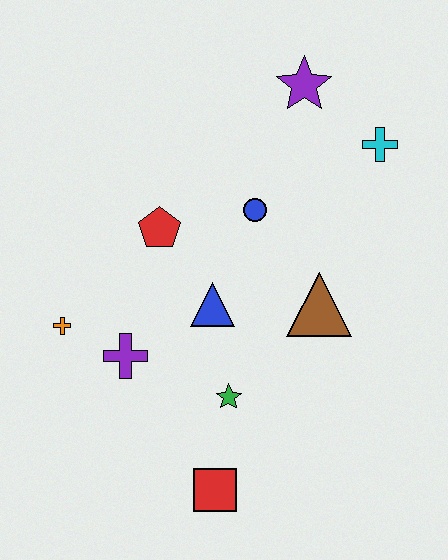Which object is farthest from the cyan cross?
The red square is farthest from the cyan cross.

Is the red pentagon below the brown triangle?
No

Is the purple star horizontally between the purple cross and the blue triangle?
No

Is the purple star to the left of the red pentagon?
No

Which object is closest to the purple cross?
The orange cross is closest to the purple cross.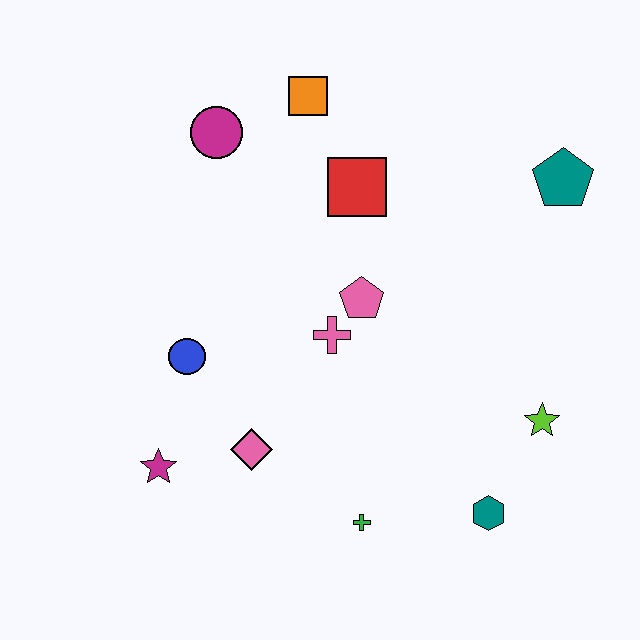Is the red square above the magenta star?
Yes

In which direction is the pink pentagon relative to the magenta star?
The pink pentagon is to the right of the magenta star.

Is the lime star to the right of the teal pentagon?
No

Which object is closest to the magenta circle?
The orange square is closest to the magenta circle.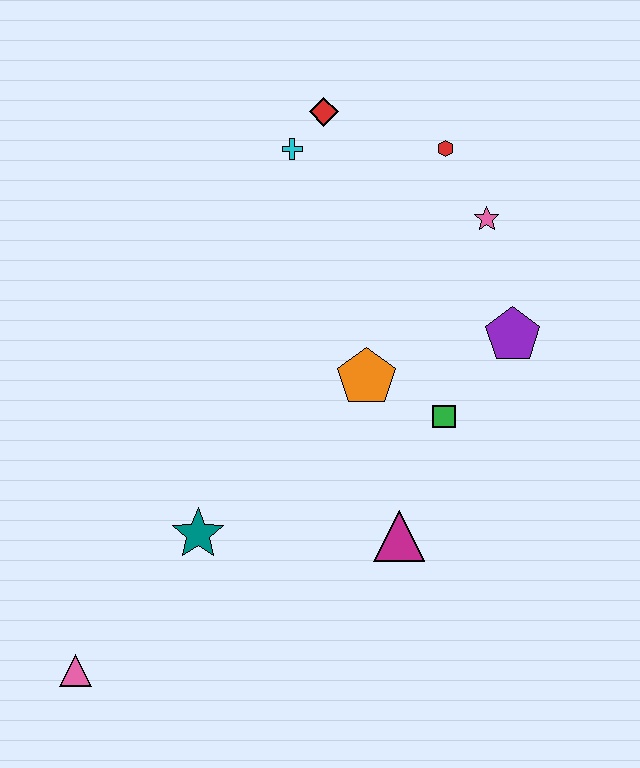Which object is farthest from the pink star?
The pink triangle is farthest from the pink star.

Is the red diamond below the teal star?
No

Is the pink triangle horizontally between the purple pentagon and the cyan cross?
No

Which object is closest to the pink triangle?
The teal star is closest to the pink triangle.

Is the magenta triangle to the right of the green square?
No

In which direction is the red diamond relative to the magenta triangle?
The red diamond is above the magenta triangle.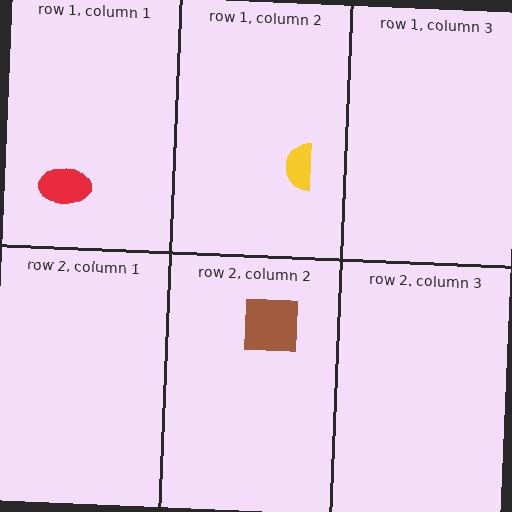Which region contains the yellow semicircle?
The row 1, column 2 region.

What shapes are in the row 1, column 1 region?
The red ellipse.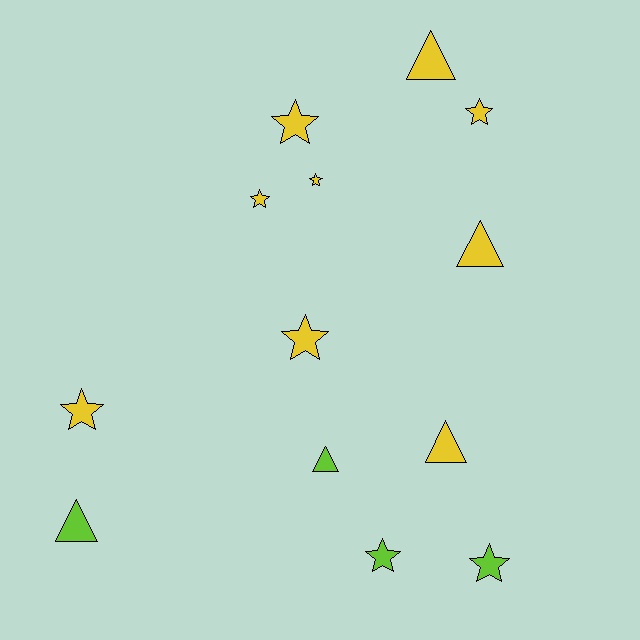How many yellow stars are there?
There are 6 yellow stars.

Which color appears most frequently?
Yellow, with 9 objects.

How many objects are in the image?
There are 13 objects.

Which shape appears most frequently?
Star, with 8 objects.